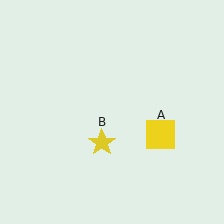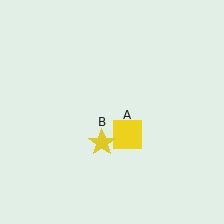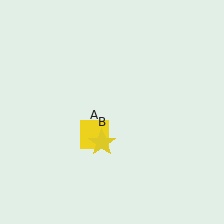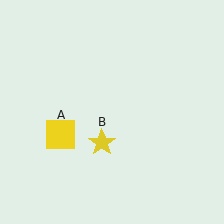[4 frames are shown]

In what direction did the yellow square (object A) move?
The yellow square (object A) moved left.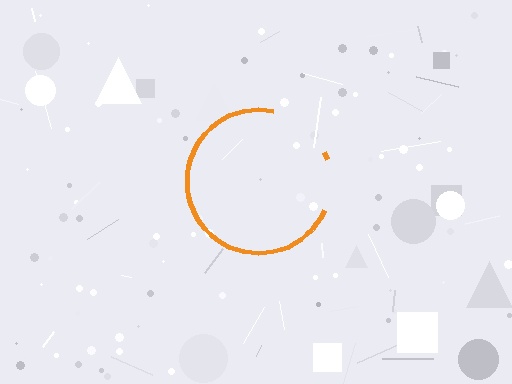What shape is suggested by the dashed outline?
The dashed outline suggests a circle.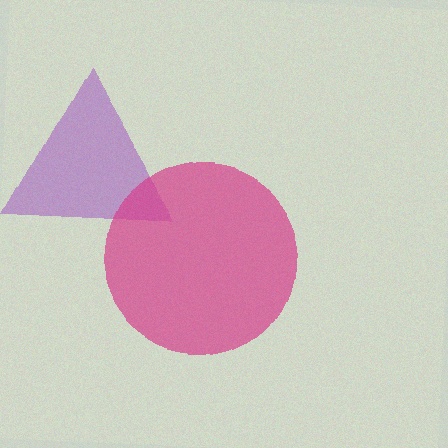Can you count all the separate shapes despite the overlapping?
Yes, there are 2 separate shapes.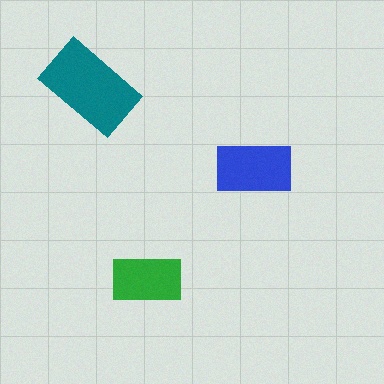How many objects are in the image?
There are 3 objects in the image.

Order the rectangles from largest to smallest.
the teal one, the blue one, the green one.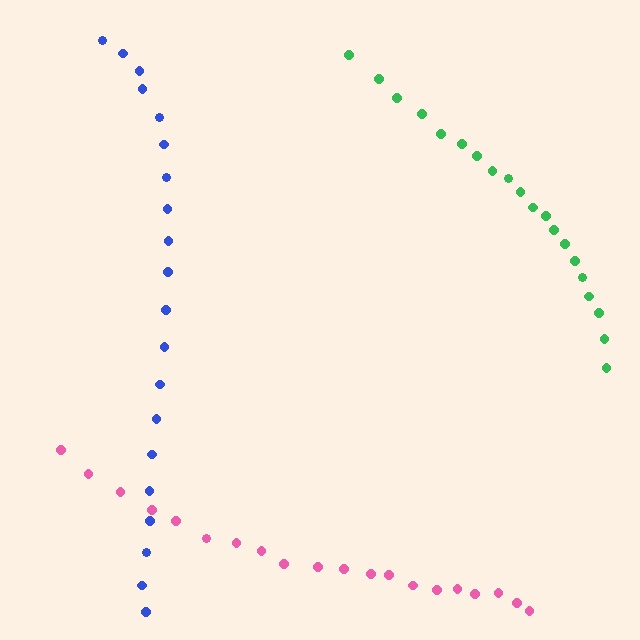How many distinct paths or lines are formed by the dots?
There are 3 distinct paths.